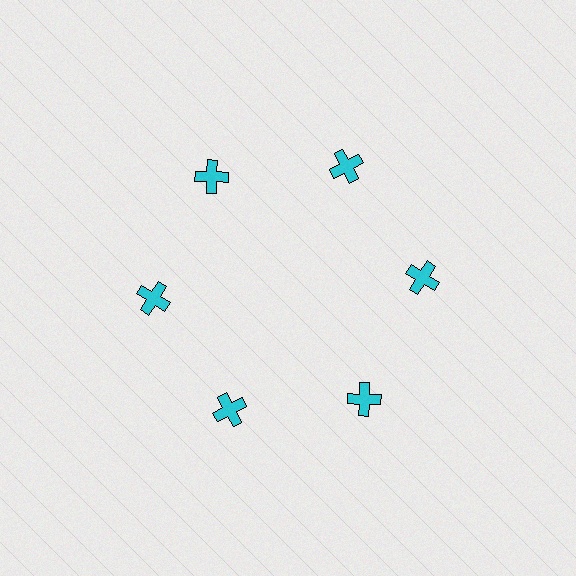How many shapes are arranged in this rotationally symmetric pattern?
There are 6 shapes, arranged in 6 groups of 1.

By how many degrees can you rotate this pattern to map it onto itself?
The pattern maps onto itself every 60 degrees of rotation.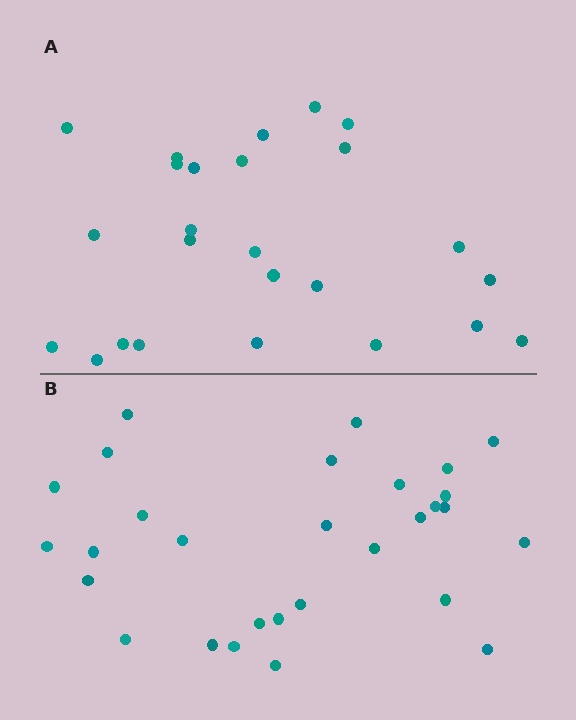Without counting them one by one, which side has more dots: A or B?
Region B (the bottom region) has more dots.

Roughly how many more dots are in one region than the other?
Region B has about 4 more dots than region A.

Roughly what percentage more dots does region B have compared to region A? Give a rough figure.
About 15% more.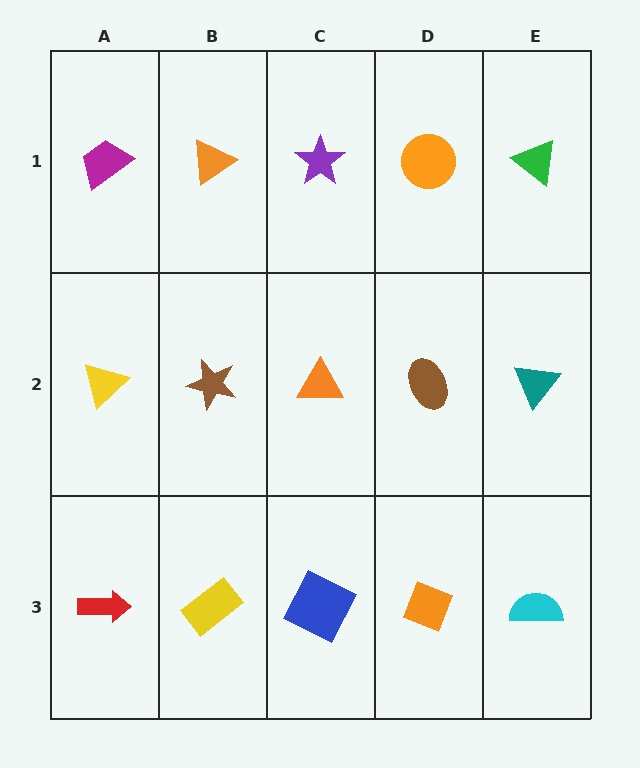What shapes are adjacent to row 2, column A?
A magenta trapezoid (row 1, column A), a red arrow (row 3, column A), a brown star (row 2, column B).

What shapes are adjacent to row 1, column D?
A brown ellipse (row 2, column D), a purple star (row 1, column C), a green triangle (row 1, column E).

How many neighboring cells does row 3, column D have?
3.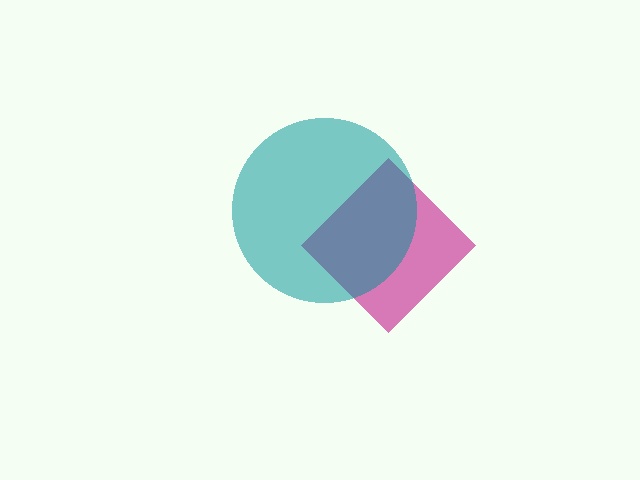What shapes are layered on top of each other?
The layered shapes are: a magenta diamond, a teal circle.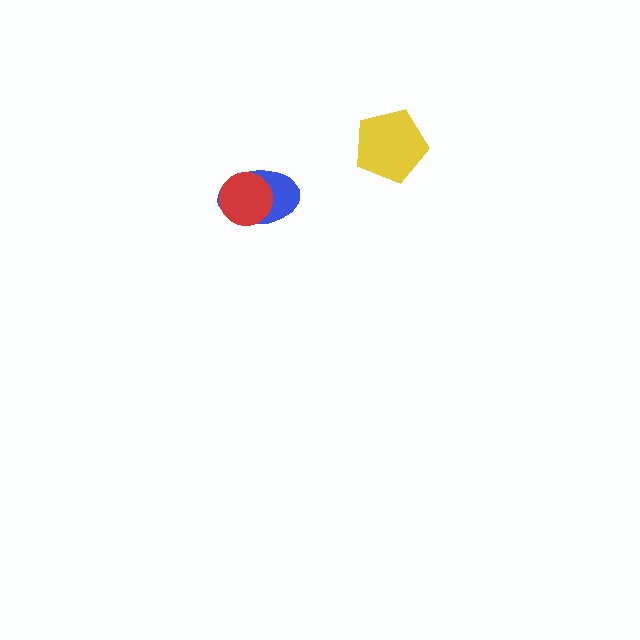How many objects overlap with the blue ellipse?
1 object overlaps with the blue ellipse.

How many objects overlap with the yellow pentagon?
0 objects overlap with the yellow pentagon.